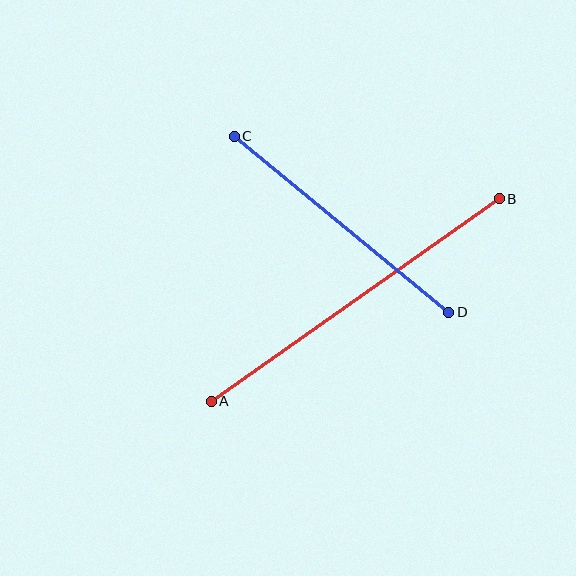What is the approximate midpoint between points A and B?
The midpoint is at approximately (355, 300) pixels.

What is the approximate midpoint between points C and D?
The midpoint is at approximately (342, 224) pixels.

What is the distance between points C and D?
The distance is approximately 278 pixels.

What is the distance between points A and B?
The distance is approximately 352 pixels.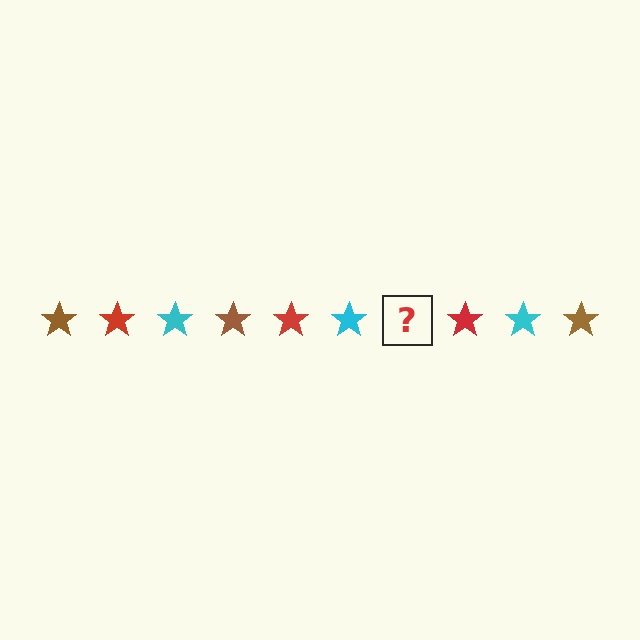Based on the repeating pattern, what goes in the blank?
The blank should be a brown star.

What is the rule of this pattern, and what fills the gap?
The rule is that the pattern cycles through brown, red, cyan stars. The gap should be filled with a brown star.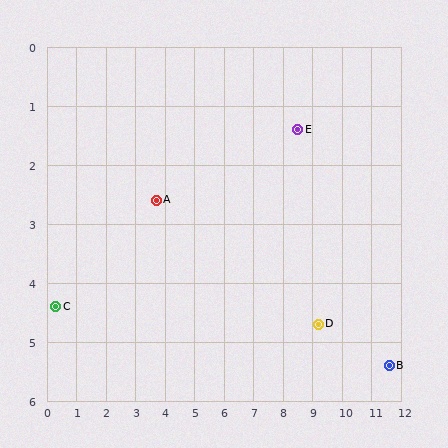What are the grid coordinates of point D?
Point D is at approximately (9.2, 4.7).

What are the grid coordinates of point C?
Point C is at approximately (0.3, 4.4).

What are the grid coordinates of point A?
Point A is at approximately (3.7, 2.6).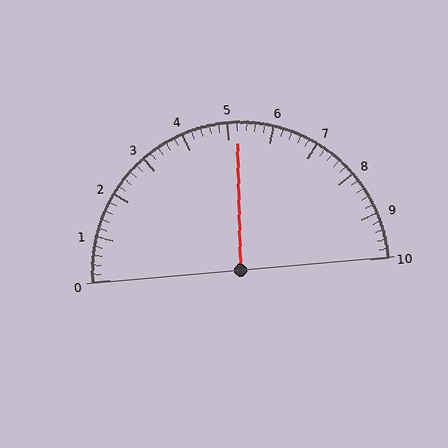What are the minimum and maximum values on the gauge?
The gauge ranges from 0 to 10.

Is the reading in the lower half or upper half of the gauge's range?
The reading is in the upper half of the range (0 to 10).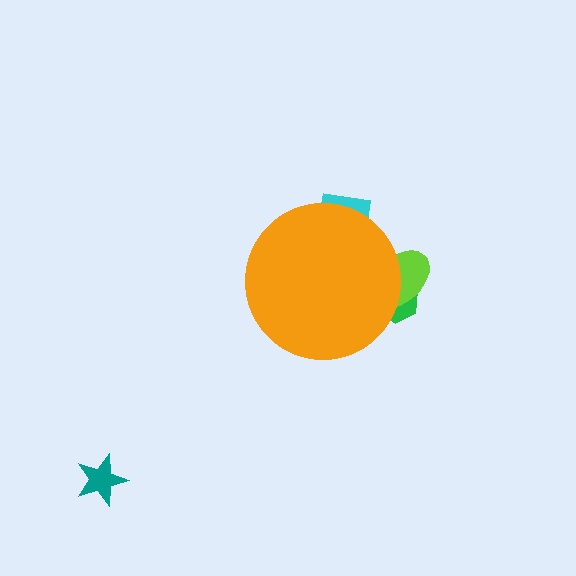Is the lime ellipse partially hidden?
Yes, the lime ellipse is partially hidden behind the orange circle.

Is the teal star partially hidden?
No, the teal star is fully visible.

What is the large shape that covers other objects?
An orange circle.